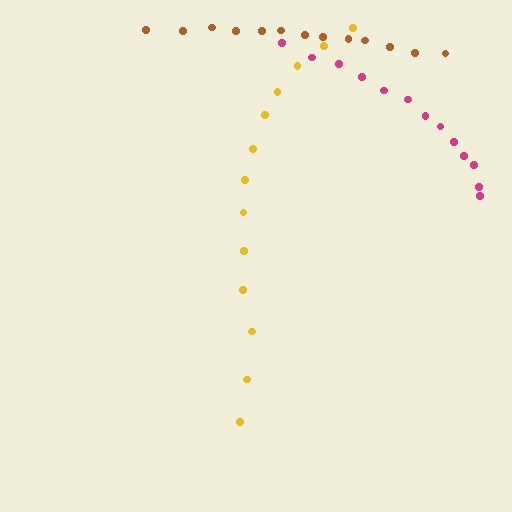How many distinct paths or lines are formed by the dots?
There are 3 distinct paths.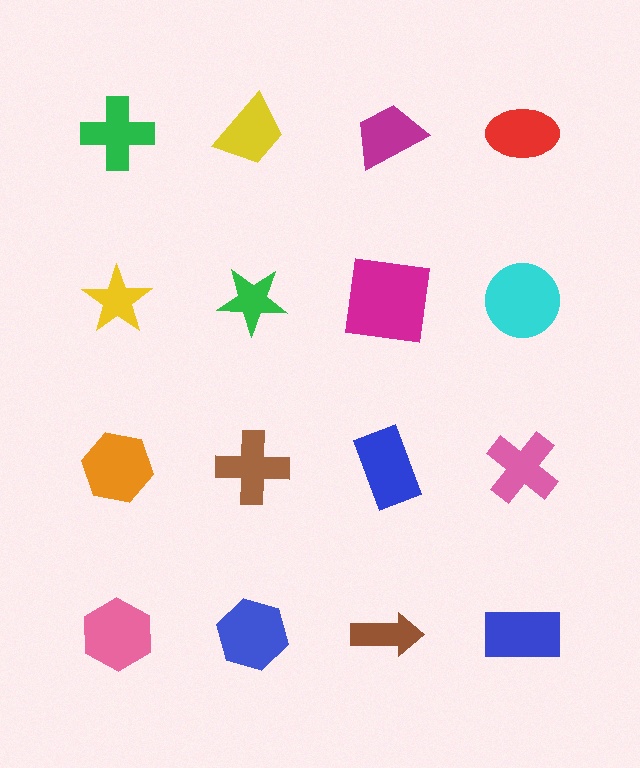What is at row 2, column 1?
A yellow star.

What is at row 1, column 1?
A green cross.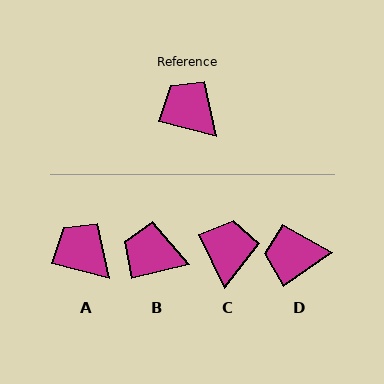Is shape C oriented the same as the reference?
No, it is off by about 49 degrees.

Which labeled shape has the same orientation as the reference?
A.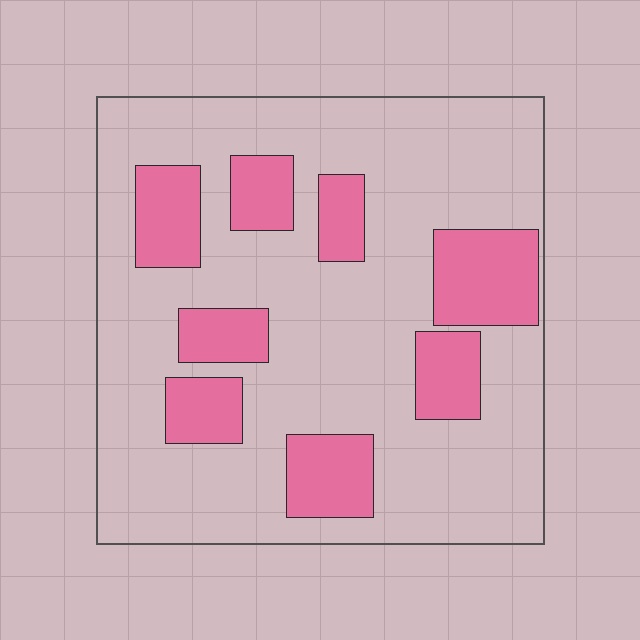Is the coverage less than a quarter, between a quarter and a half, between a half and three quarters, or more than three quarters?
Less than a quarter.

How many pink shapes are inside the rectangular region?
8.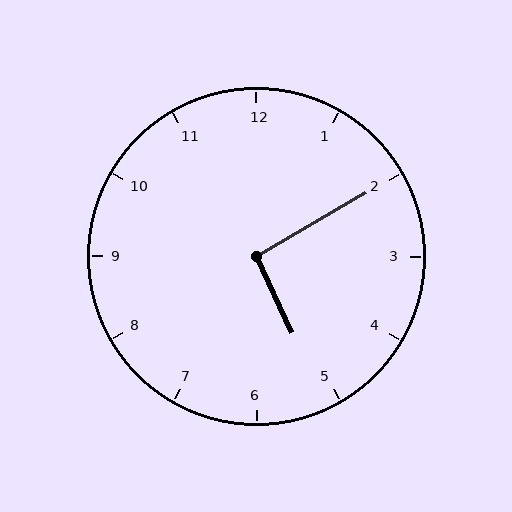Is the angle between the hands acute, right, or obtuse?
It is right.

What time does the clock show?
5:10.